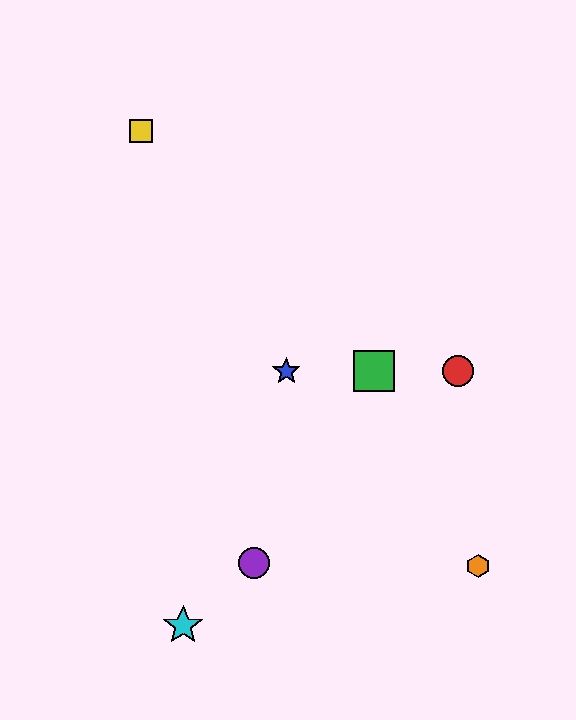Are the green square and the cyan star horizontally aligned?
No, the green square is at y≈371 and the cyan star is at y≈625.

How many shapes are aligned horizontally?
3 shapes (the red circle, the blue star, the green square) are aligned horizontally.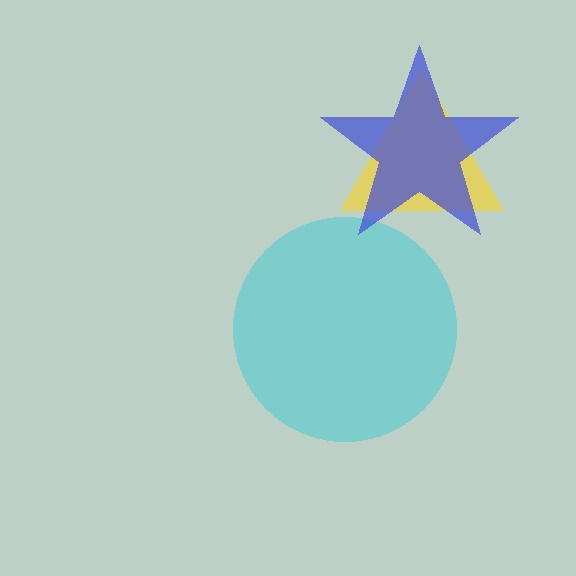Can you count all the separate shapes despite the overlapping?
Yes, there are 3 separate shapes.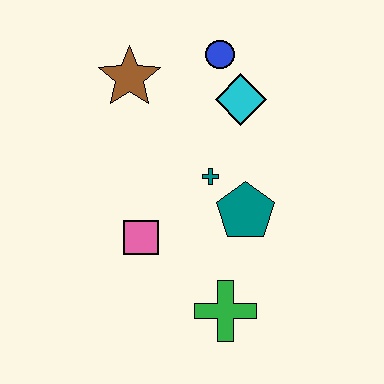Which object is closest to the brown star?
The blue circle is closest to the brown star.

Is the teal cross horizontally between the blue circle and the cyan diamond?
No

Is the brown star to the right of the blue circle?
No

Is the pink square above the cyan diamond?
No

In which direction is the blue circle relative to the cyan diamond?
The blue circle is above the cyan diamond.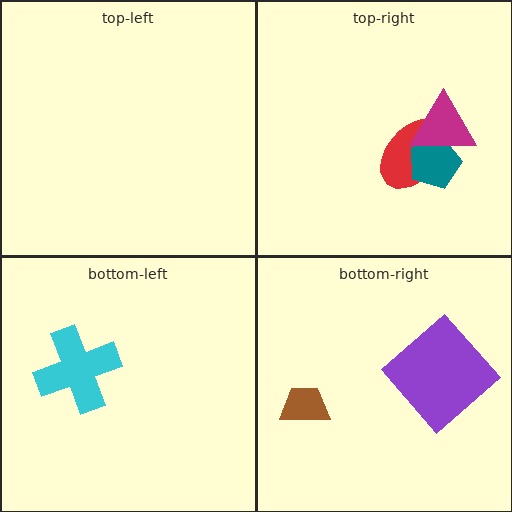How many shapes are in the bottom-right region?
2.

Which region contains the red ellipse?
The top-right region.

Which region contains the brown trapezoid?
The bottom-right region.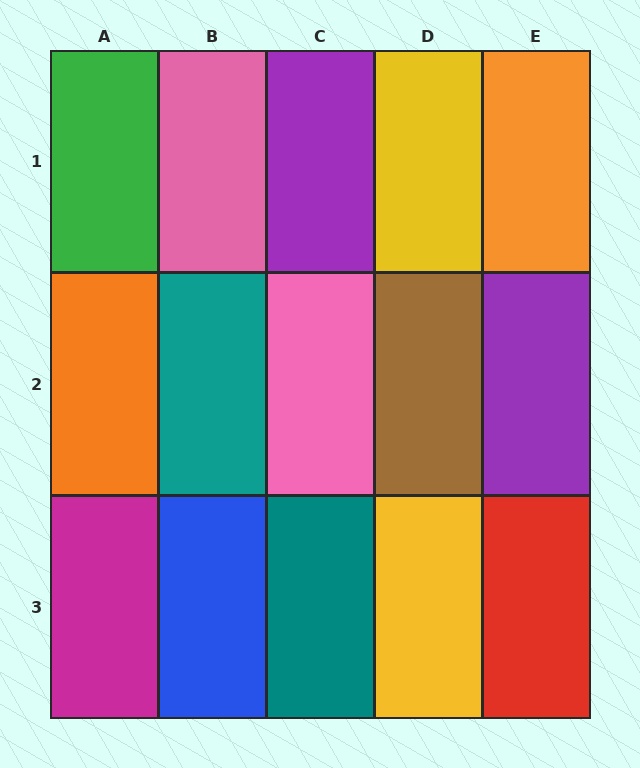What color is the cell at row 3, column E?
Red.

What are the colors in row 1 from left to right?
Green, pink, purple, yellow, orange.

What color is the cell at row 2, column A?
Orange.